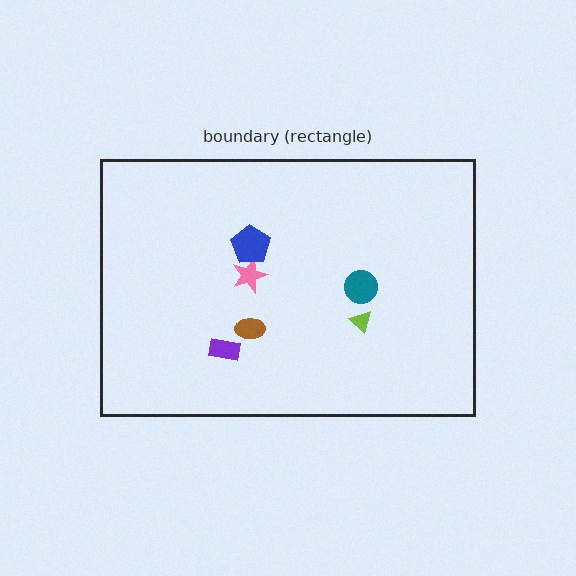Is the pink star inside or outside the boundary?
Inside.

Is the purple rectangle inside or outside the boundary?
Inside.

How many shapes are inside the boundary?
6 inside, 0 outside.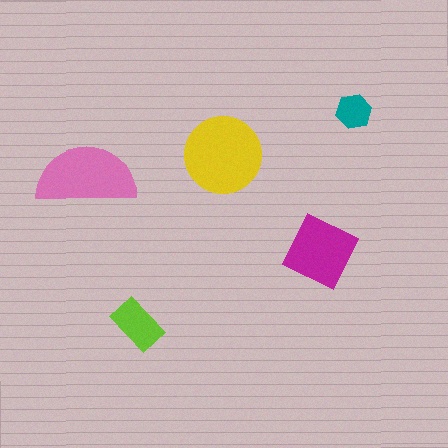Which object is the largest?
The yellow circle.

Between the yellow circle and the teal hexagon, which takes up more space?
The yellow circle.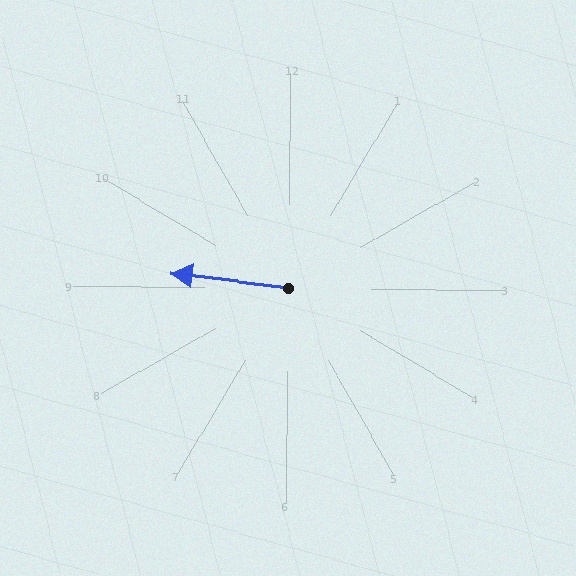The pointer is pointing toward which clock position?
Roughly 9 o'clock.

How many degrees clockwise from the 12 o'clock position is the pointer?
Approximately 277 degrees.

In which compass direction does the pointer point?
West.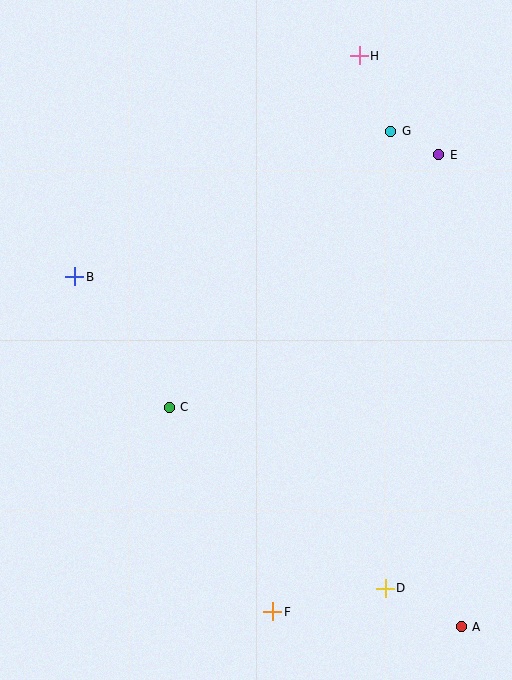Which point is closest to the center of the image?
Point C at (169, 407) is closest to the center.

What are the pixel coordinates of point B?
Point B is at (75, 277).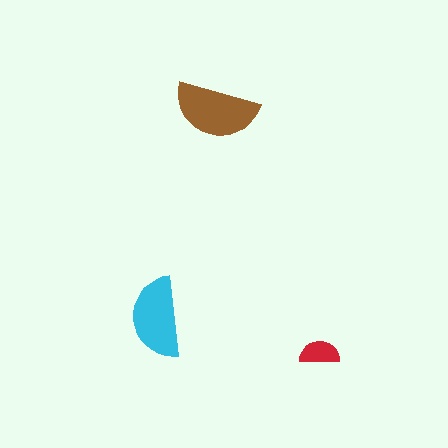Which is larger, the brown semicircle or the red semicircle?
The brown one.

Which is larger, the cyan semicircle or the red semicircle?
The cyan one.